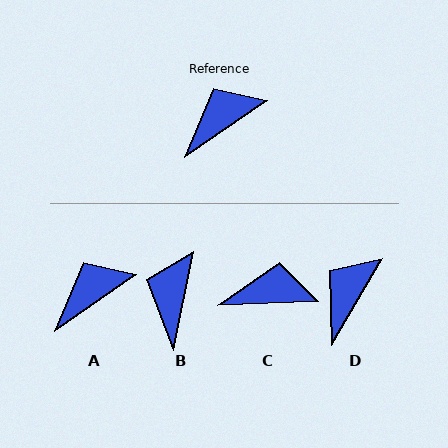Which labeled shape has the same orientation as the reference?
A.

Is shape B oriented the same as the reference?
No, it is off by about 43 degrees.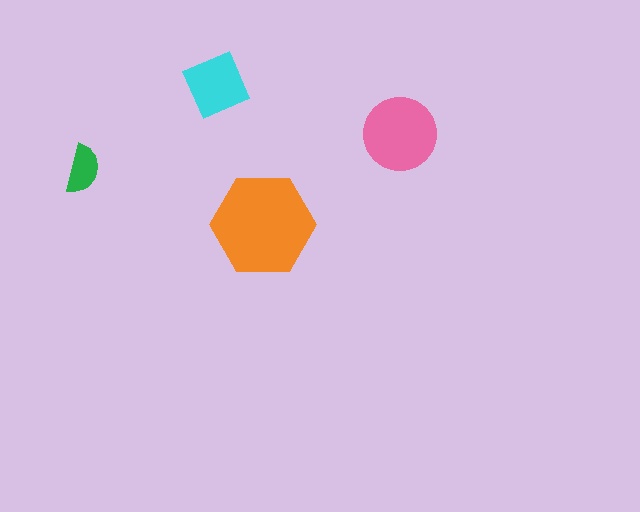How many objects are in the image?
There are 4 objects in the image.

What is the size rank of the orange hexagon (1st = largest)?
1st.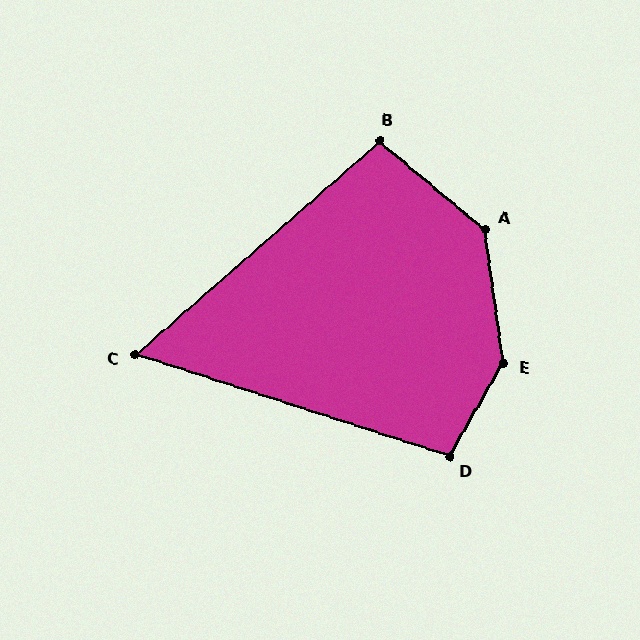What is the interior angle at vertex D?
Approximately 102 degrees (obtuse).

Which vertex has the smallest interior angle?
C, at approximately 59 degrees.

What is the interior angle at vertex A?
Approximately 138 degrees (obtuse).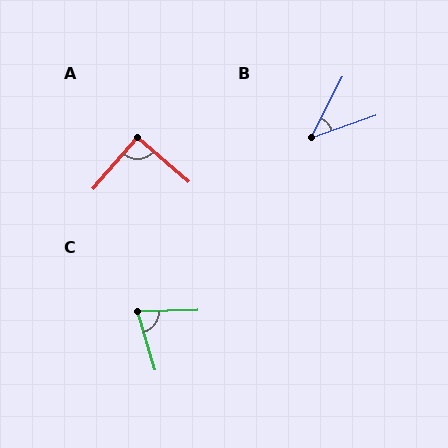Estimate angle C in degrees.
Approximately 75 degrees.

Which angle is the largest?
A, at approximately 90 degrees.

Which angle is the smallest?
B, at approximately 43 degrees.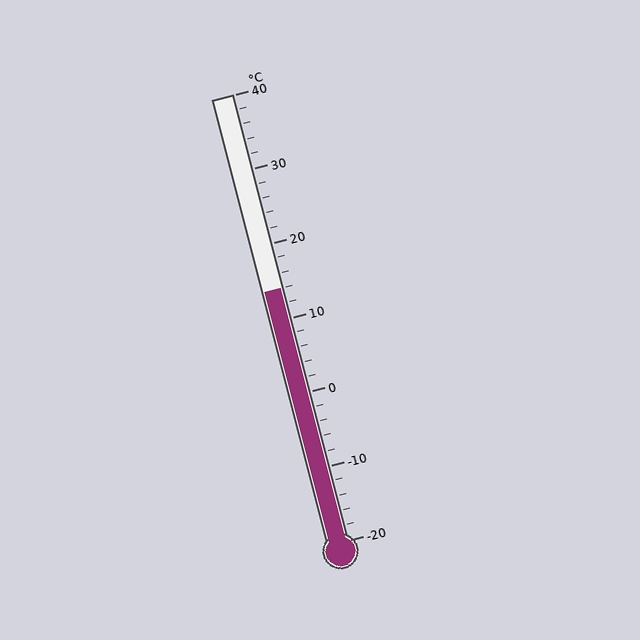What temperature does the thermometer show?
The thermometer shows approximately 14°C.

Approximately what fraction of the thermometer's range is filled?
The thermometer is filled to approximately 55% of its range.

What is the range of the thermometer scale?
The thermometer scale ranges from -20°C to 40°C.